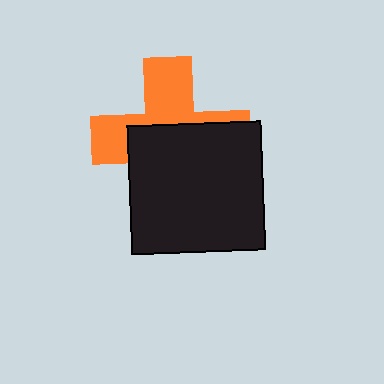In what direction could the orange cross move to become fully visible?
The orange cross could move up. That would shift it out from behind the black rectangle entirely.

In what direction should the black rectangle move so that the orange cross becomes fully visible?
The black rectangle should move down. That is the shortest direction to clear the overlap and leave the orange cross fully visible.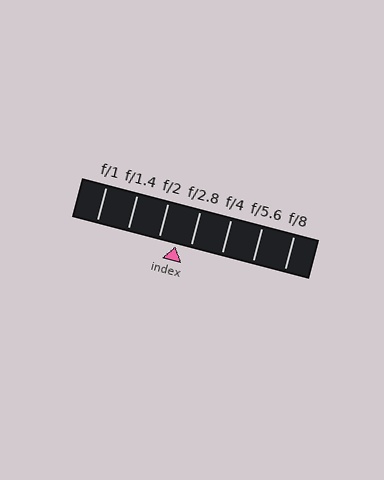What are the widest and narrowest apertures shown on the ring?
The widest aperture shown is f/1 and the narrowest is f/8.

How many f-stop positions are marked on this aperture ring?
There are 7 f-stop positions marked.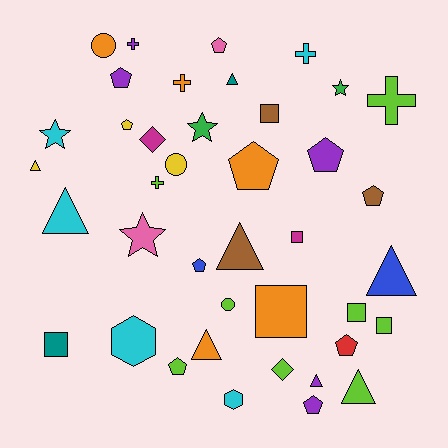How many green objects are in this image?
There are 2 green objects.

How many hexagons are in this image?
There are 2 hexagons.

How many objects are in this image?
There are 40 objects.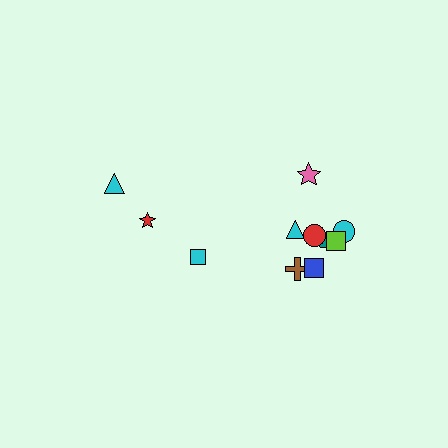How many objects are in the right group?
There are 8 objects.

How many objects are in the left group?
There are 3 objects.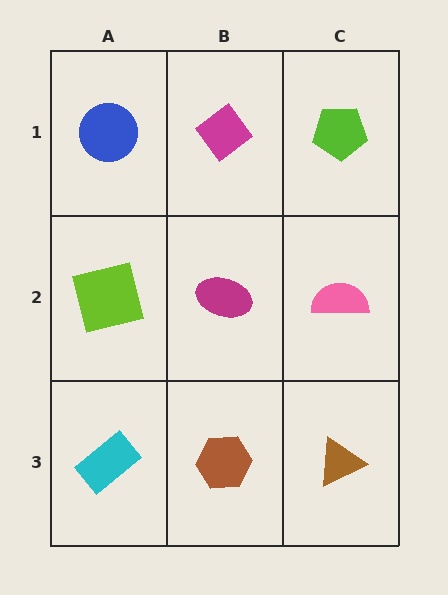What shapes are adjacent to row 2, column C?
A lime pentagon (row 1, column C), a brown triangle (row 3, column C), a magenta ellipse (row 2, column B).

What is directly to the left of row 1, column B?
A blue circle.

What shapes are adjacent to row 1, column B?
A magenta ellipse (row 2, column B), a blue circle (row 1, column A), a lime pentagon (row 1, column C).